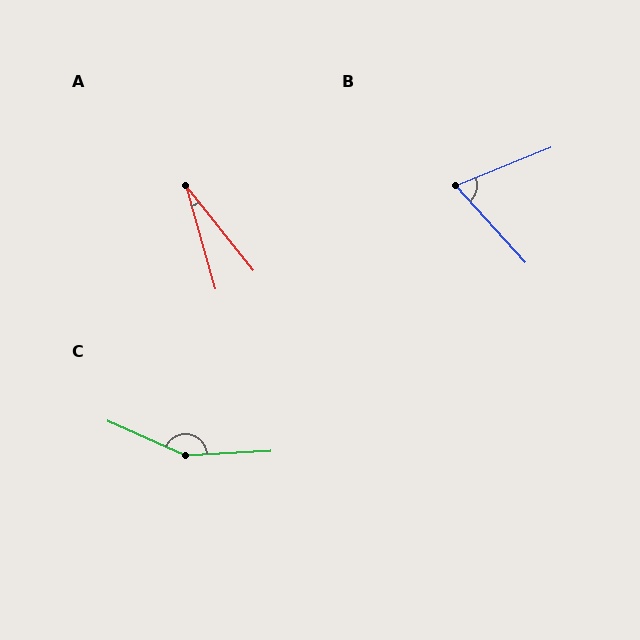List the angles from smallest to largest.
A (23°), B (70°), C (153°).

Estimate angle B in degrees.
Approximately 70 degrees.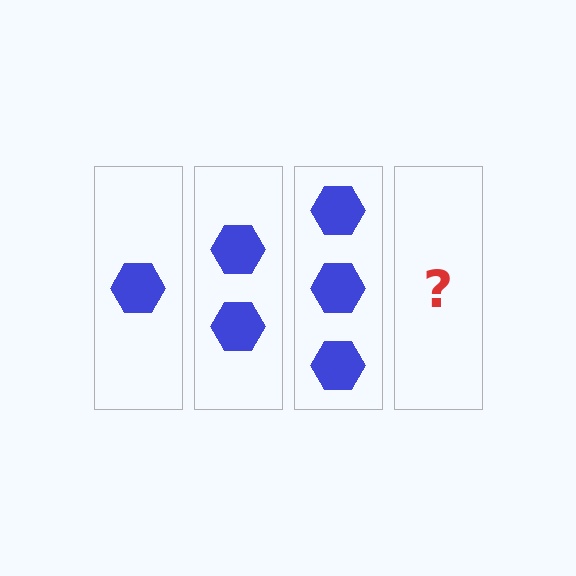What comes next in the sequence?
The next element should be 4 hexagons.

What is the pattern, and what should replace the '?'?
The pattern is that each step adds one more hexagon. The '?' should be 4 hexagons.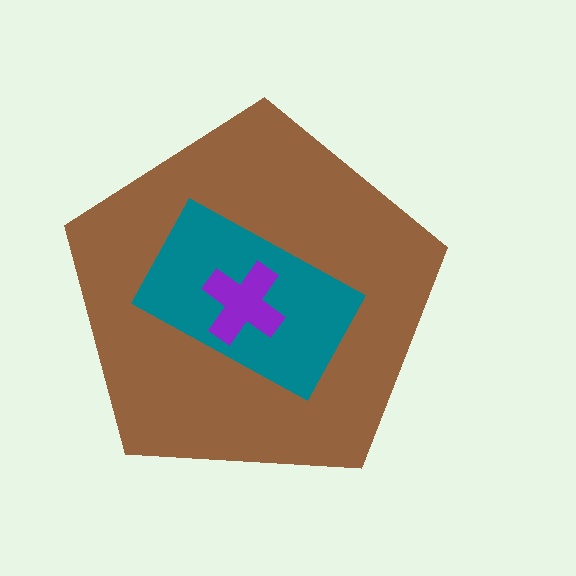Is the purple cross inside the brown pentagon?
Yes.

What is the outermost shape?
The brown pentagon.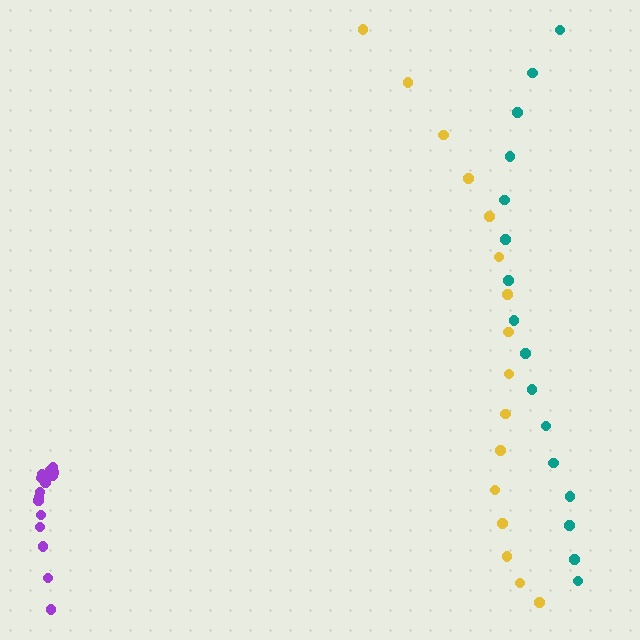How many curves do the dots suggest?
There are 3 distinct paths.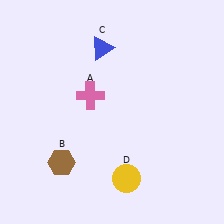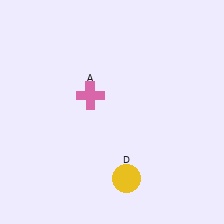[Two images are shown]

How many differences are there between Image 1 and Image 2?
There are 2 differences between the two images.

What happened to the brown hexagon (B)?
The brown hexagon (B) was removed in Image 2. It was in the bottom-left area of Image 1.